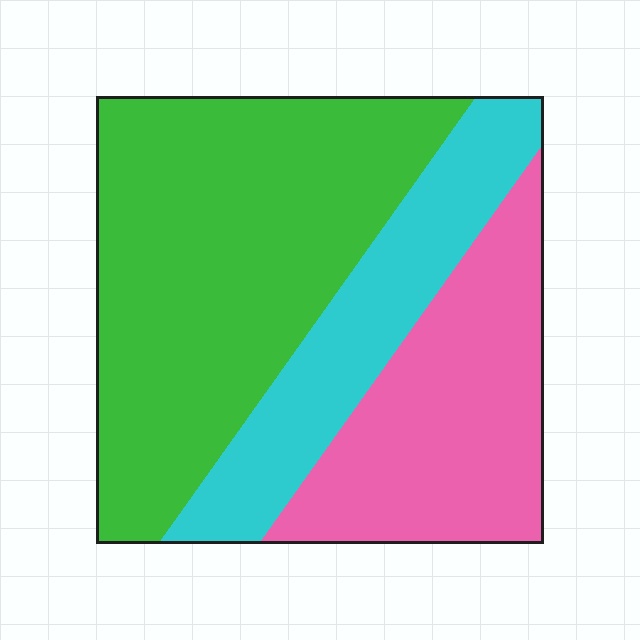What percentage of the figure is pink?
Pink takes up about one quarter (1/4) of the figure.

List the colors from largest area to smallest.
From largest to smallest: green, pink, cyan.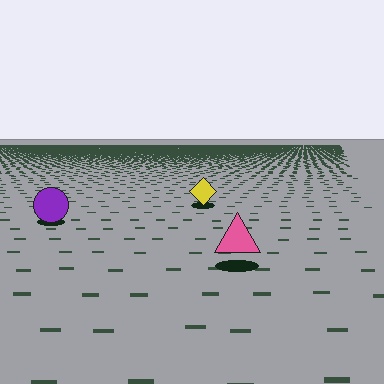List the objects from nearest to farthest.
From nearest to farthest: the pink triangle, the purple circle, the yellow diamond.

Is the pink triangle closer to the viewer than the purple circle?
Yes. The pink triangle is closer — you can tell from the texture gradient: the ground texture is coarser near it.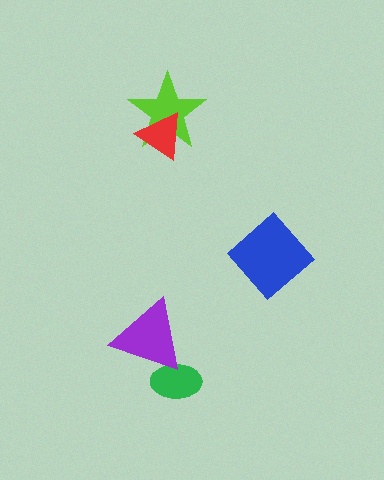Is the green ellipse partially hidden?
Yes, it is partially covered by another shape.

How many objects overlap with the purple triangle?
1 object overlaps with the purple triangle.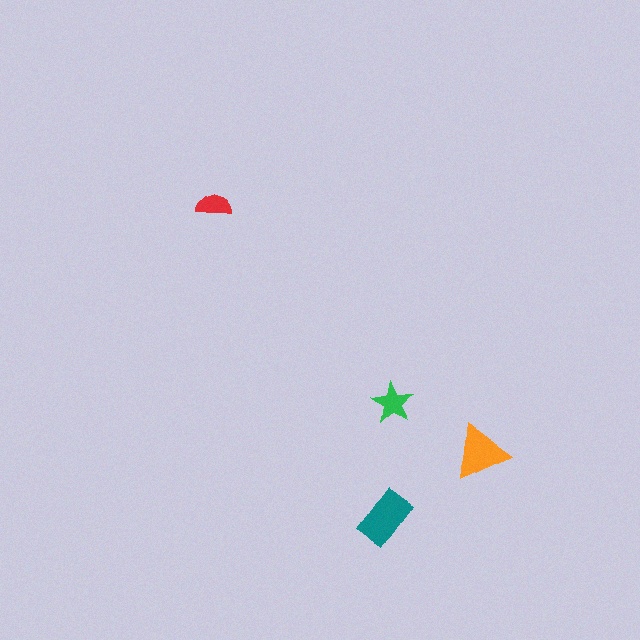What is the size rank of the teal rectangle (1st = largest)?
1st.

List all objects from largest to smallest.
The teal rectangle, the orange triangle, the green star, the red semicircle.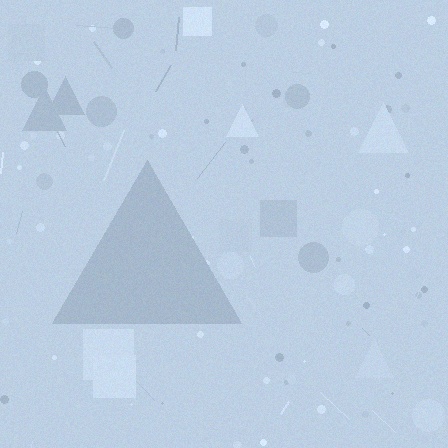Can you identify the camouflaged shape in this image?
The camouflaged shape is a triangle.